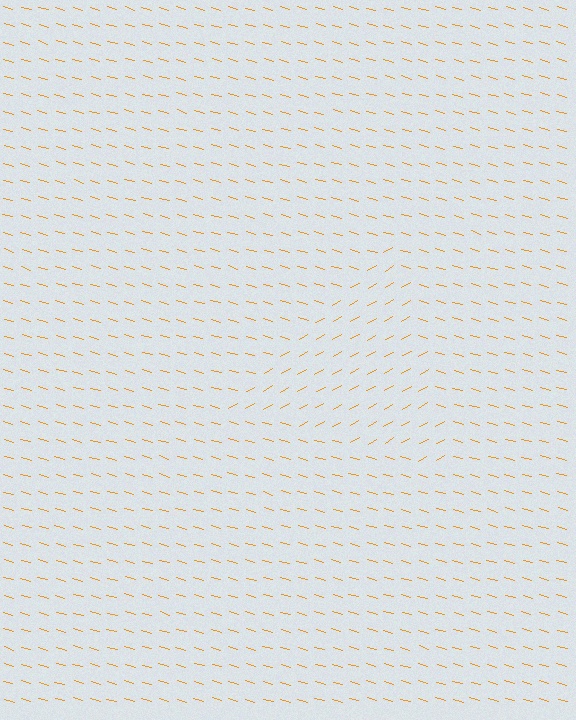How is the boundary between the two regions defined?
The boundary is defined purely by a change in line orientation (approximately 45 degrees difference). All lines are the same color and thickness.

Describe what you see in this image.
The image is filled with small orange line segments. A triangle region in the image has lines oriented differently from the surrounding lines, creating a visible texture boundary.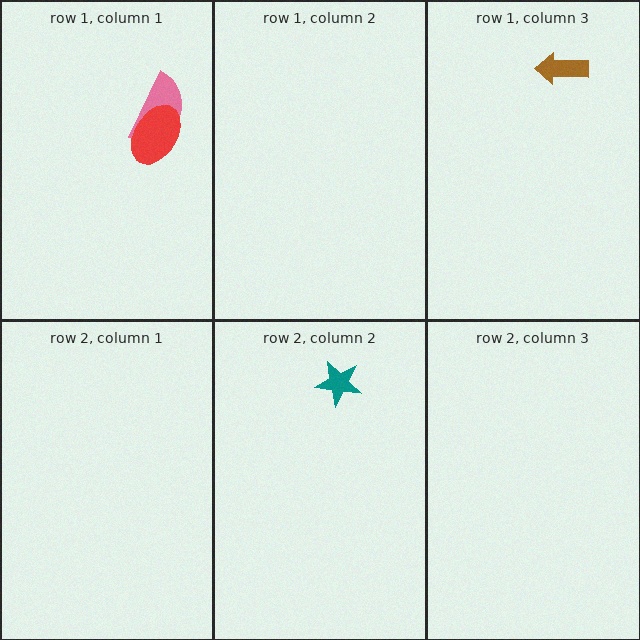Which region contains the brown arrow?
The row 1, column 3 region.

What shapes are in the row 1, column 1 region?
The pink semicircle, the red ellipse.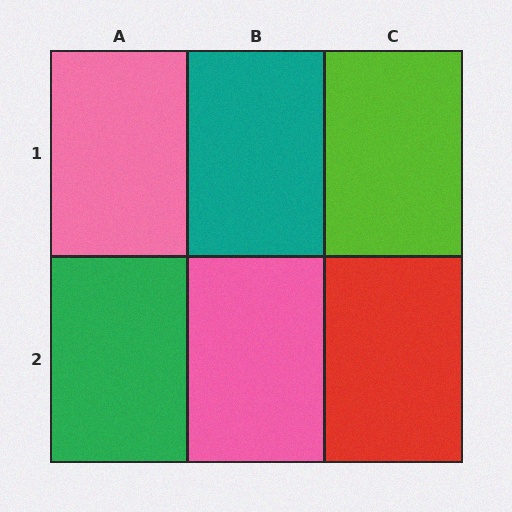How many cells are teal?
1 cell is teal.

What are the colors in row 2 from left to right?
Green, pink, red.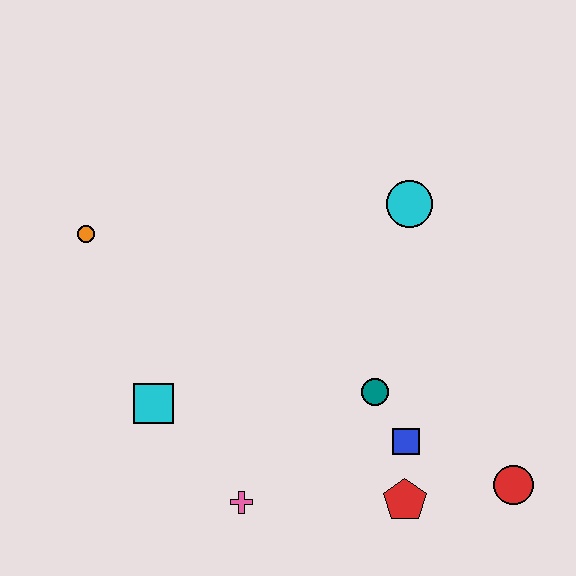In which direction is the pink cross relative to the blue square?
The pink cross is to the left of the blue square.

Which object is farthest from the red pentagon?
The orange circle is farthest from the red pentagon.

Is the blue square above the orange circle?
No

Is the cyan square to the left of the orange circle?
No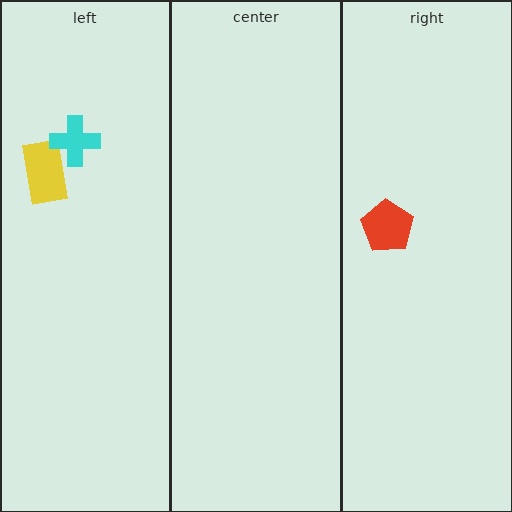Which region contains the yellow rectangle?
The left region.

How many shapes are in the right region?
1.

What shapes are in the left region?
The yellow rectangle, the cyan cross.